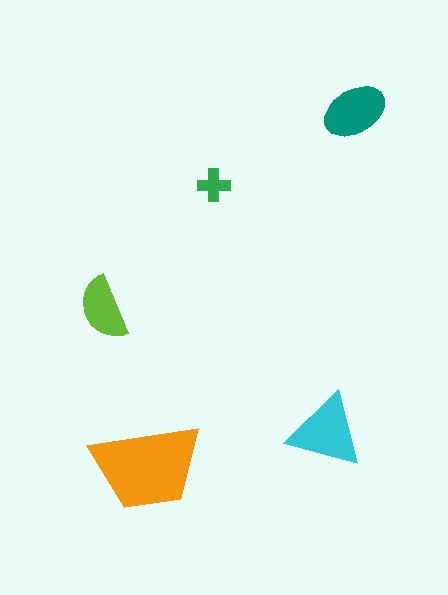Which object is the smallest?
The green cross.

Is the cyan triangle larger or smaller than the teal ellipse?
Larger.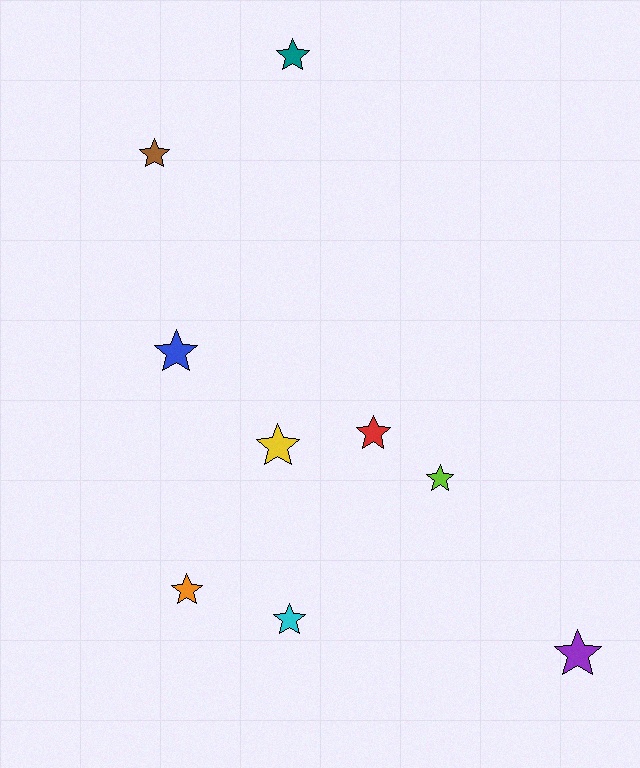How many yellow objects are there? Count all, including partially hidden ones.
There is 1 yellow object.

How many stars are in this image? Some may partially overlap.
There are 9 stars.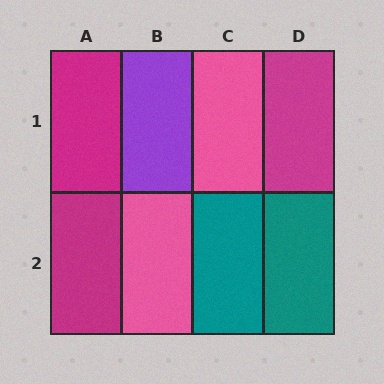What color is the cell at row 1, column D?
Magenta.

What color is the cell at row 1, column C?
Pink.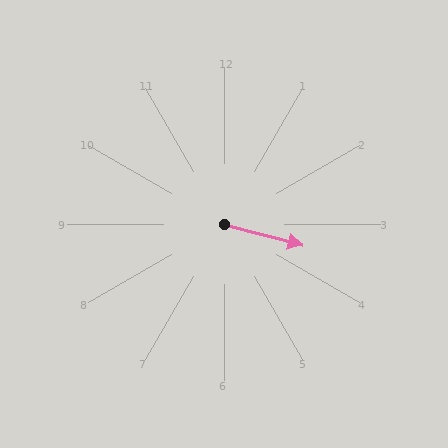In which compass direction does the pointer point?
East.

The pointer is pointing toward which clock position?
Roughly 3 o'clock.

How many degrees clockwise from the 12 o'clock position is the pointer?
Approximately 105 degrees.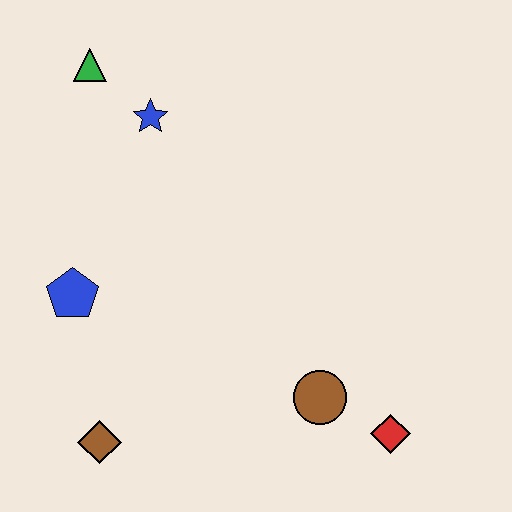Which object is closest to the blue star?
The green triangle is closest to the blue star.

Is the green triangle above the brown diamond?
Yes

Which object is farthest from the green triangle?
The red diamond is farthest from the green triangle.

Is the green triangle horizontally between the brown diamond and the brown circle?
No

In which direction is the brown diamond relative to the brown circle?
The brown diamond is to the left of the brown circle.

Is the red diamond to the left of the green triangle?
No